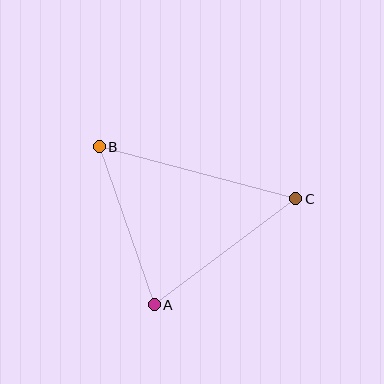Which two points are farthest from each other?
Points B and C are farthest from each other.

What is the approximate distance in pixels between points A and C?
The distance between A and C is approximately 176 pixels.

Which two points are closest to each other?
Points A and B are closest to each other.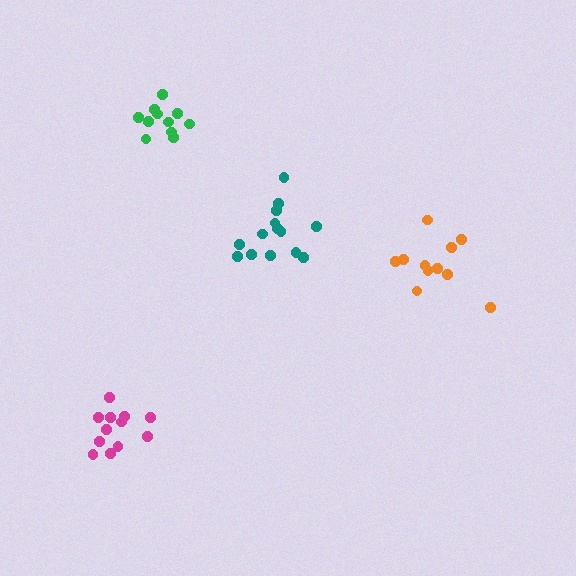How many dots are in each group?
Group 1: 11 dots, Group 2: 12 dots, Group 3: 14 dots, Group 4: 11 dots (48 total).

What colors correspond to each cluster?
The clusters are colored: green, magenta, teal, orange.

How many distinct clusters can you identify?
There are 4 distinct clusters.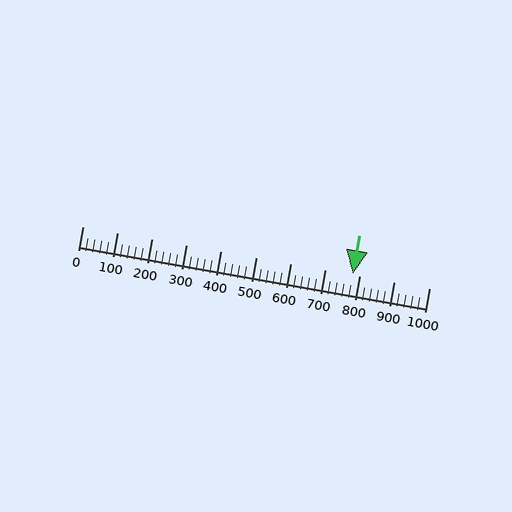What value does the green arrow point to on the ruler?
The green arrow points to approximately 780.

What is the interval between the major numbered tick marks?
The major tick marks are spaced 100 units apart.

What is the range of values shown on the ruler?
The ruler shows values from 0 to 1000.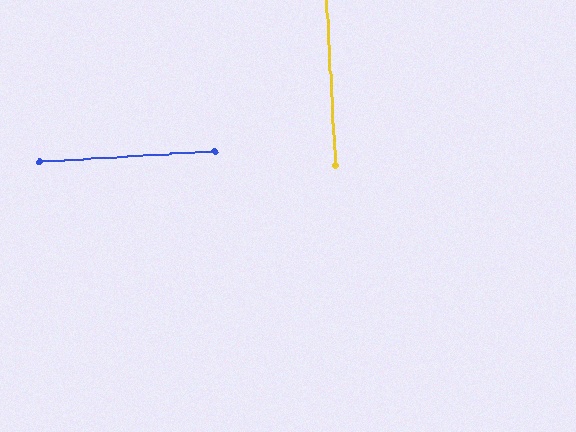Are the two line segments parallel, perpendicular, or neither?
Perpendicular — they meet at approximately 89°.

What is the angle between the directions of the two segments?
Approximately 89 degrees.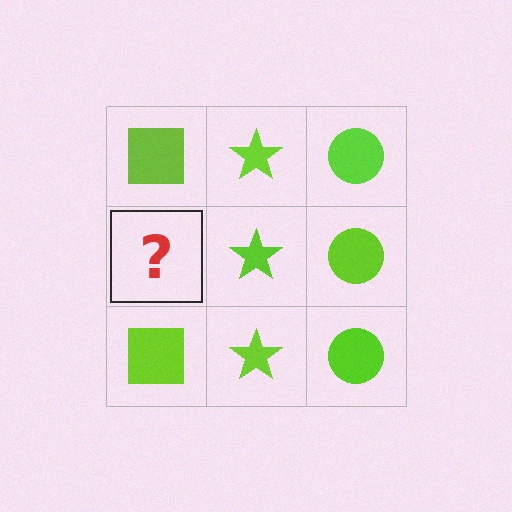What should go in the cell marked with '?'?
The missing cell should contain a lime square.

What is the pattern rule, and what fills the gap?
The rule is that each column has a consistent shape. The gap should be filled with a lime square.